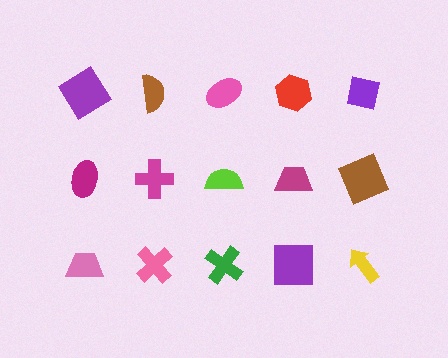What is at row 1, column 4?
A red hexagon.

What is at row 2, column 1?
A magenta ellipse.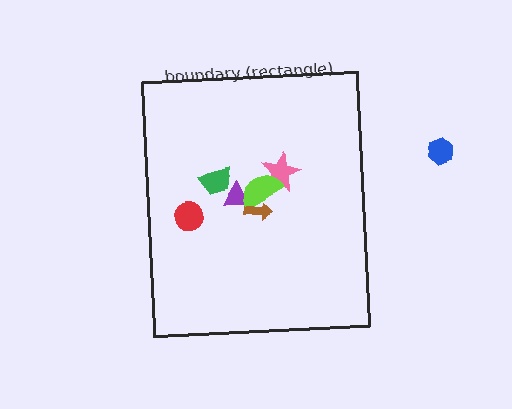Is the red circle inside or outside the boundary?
Inside.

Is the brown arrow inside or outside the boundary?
Inside.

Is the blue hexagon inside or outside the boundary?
Outside.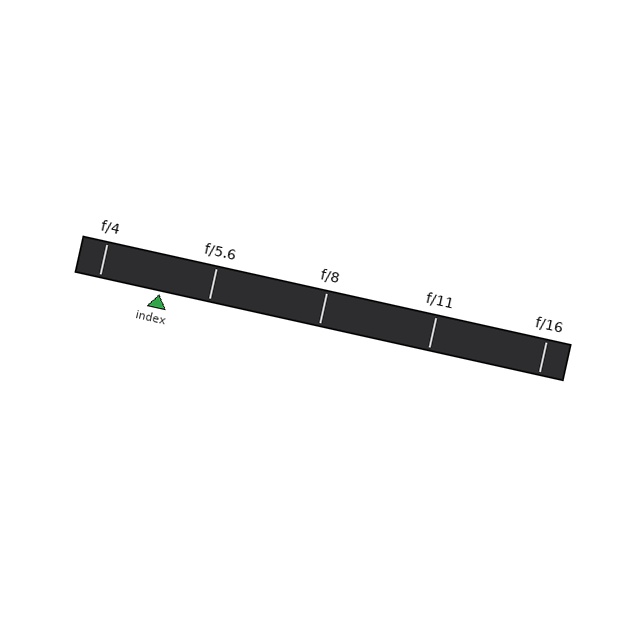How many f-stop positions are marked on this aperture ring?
There are 5 f-stop positions marked.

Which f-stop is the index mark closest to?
The index mark is closest to f/5.6.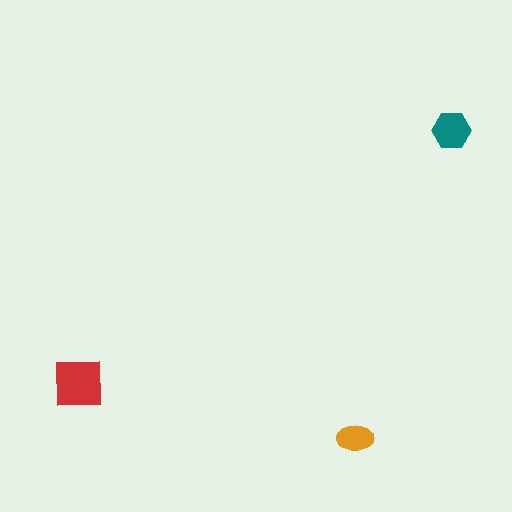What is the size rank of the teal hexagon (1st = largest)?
2nd.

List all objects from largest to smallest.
The red square, the teal hexagon, the orange ellipse.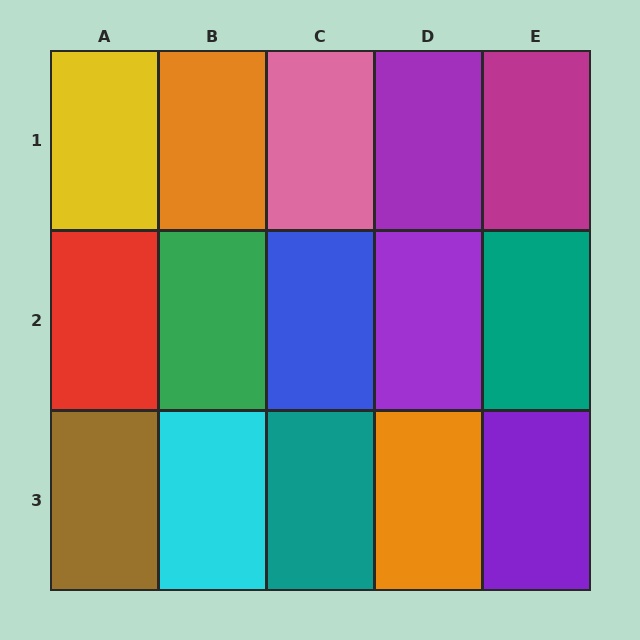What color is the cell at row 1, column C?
Pink.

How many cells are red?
1 cell is red.